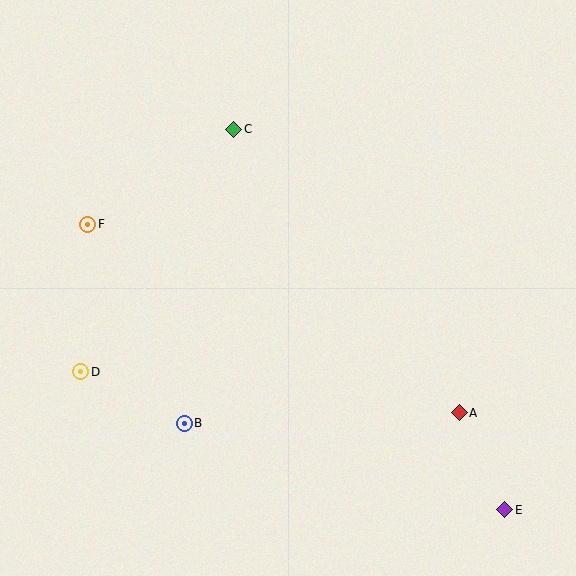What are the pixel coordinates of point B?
Point B is at (184, 423).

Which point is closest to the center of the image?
Point C at (234, 129) is closest to the center.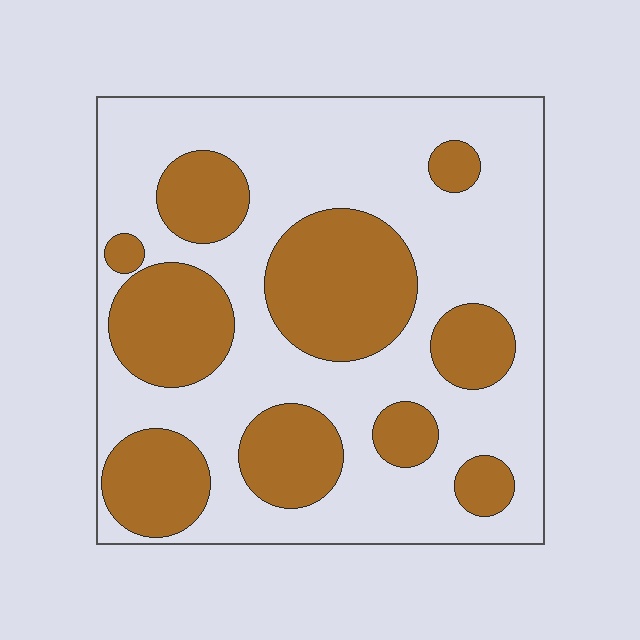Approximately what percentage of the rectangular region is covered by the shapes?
Approximately 35%.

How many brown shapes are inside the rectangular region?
10.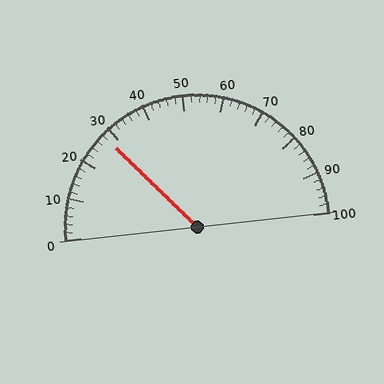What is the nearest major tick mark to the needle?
The nearest major tick mark is 30.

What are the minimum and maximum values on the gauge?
The gauge ranges from 0 to 100.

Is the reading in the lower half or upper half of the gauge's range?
The reading is in the lower half of the range (0 to 100).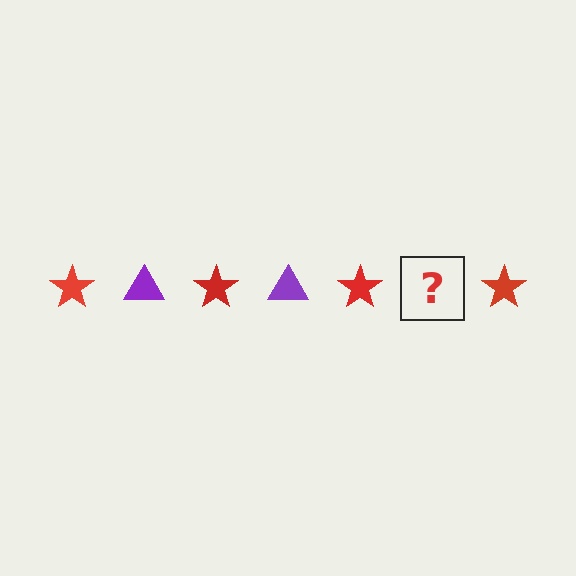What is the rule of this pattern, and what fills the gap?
The rule is that the pattern alternates between red star and purple triangle. The gap should be filled with a purple triangle.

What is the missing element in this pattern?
The missing element is a purple triangle.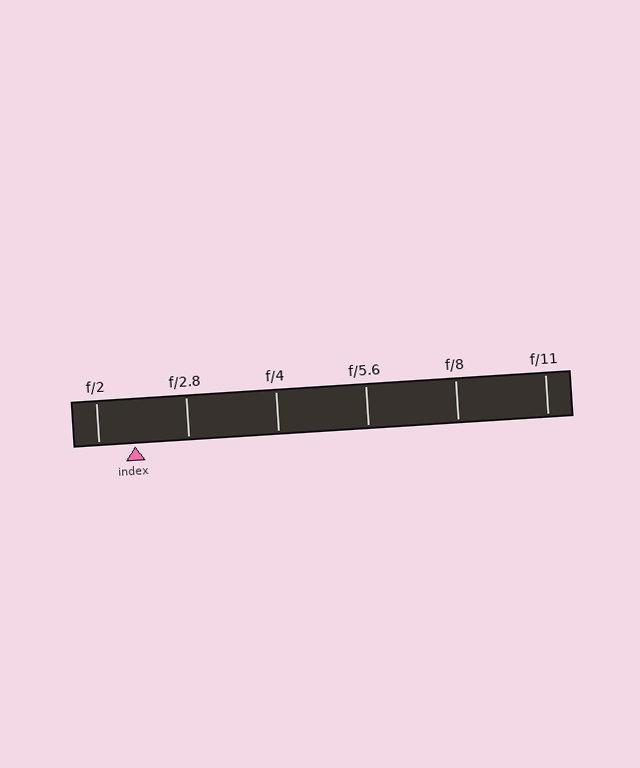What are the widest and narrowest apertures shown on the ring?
The widest aperture shown is f/2 and the narrowest is f/11.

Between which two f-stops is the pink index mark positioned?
The index mark is between f/2 and f/2.8.